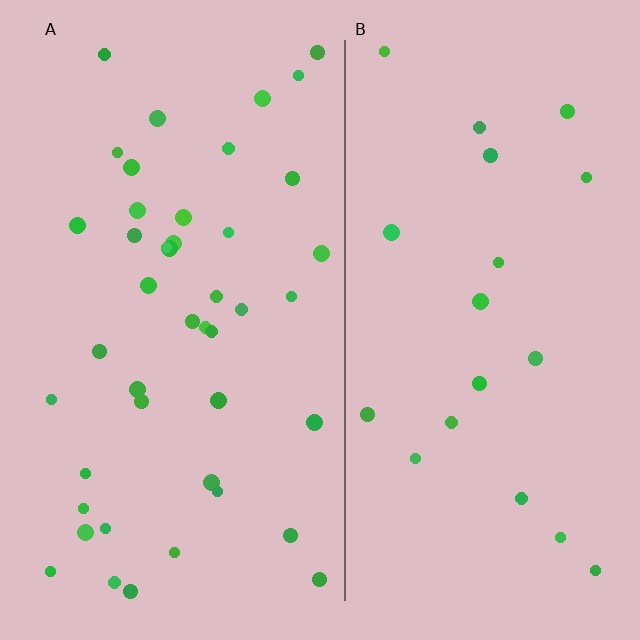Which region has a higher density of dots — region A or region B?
A (the left).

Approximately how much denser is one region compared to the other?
Approximately 2.3× — region A over region B.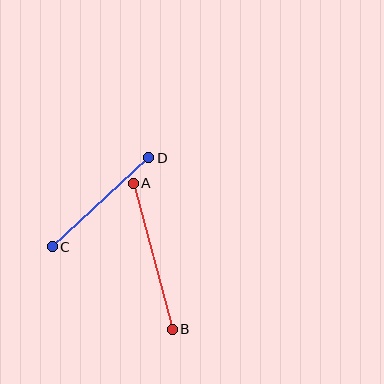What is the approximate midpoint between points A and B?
The midpoint is at approximately (153, 256) pixels.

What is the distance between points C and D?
The distance is approximately 131 pixels.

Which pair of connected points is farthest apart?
Points A and B are farthest apart.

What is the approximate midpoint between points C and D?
The midpoint is at approximately (100, 202) pixels.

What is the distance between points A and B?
The distance is approximately 151 pixels.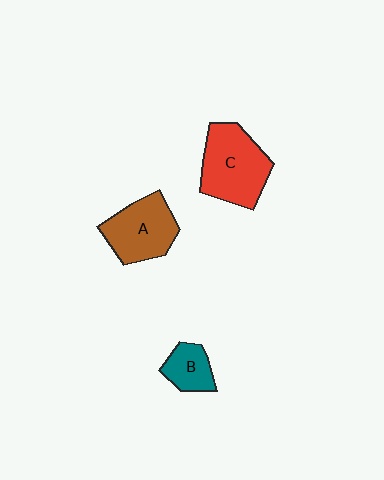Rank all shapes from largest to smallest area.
From largest to smallest: C (red), A (brown), B (teal).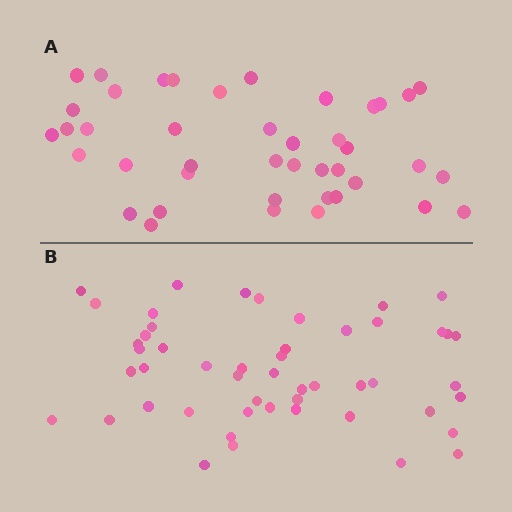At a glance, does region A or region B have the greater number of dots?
Region B (the bottom region) has more dots.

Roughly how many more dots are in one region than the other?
Region B has roughly 8 or so more dots than region A.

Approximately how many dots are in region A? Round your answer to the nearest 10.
About 40 dots. (The exact count is 42, which rounds to 40.)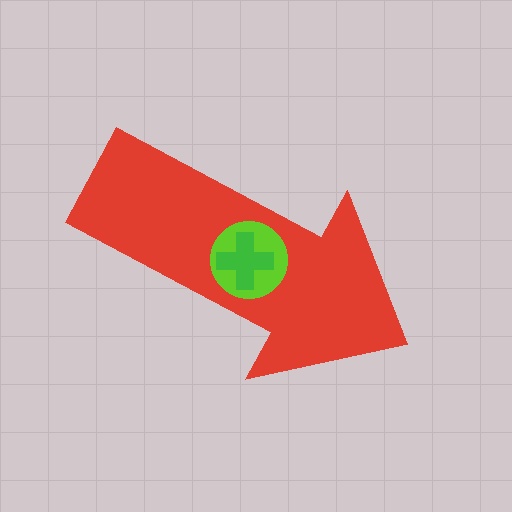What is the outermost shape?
The red arrow.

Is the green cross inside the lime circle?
Yes.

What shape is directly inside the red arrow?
The lime circle.